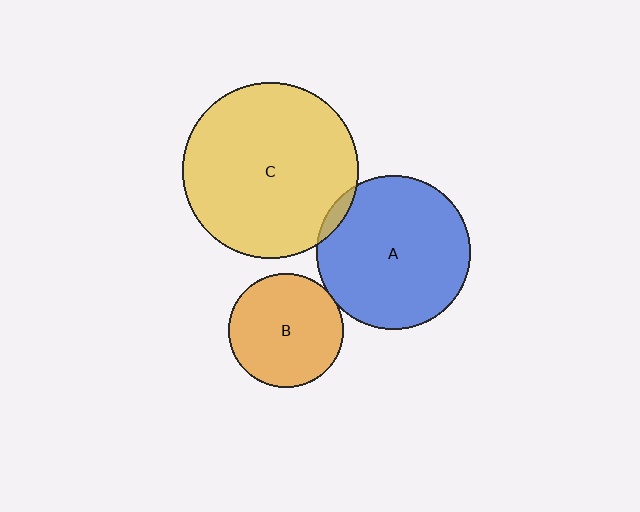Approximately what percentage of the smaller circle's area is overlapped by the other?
Approximately 5%.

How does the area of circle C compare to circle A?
Approximately 1.3 times.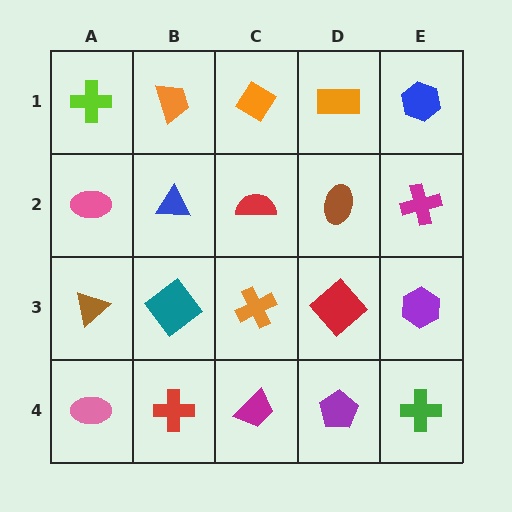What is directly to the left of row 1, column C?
An orange trapezoid.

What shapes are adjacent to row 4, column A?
A brown triangle (row 3, column A), a red cross (row 4, column B).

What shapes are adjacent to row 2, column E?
A blue hexagon (row 1, column E), a purple hexagon (row 3, column E), a brown ellipse (row 2, column D).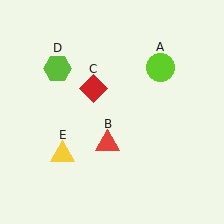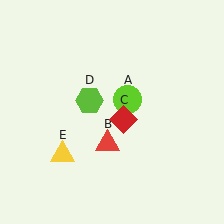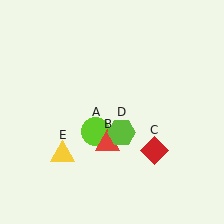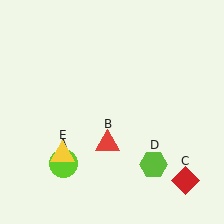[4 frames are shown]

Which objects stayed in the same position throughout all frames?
Red triangle (object B) and yellow triangle (object E) remained stationary.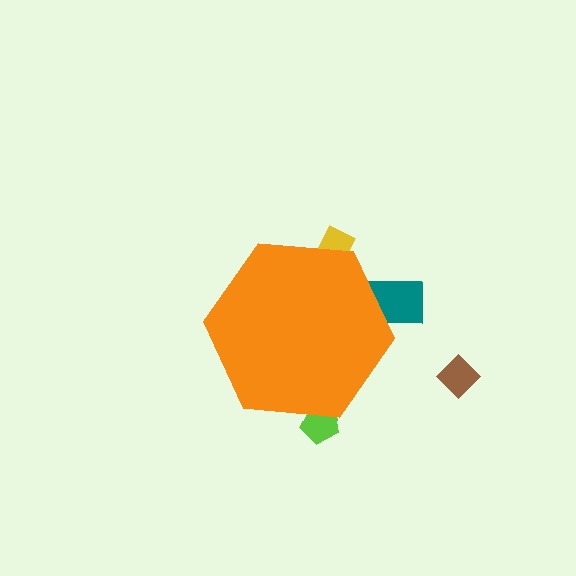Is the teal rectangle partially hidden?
Yes, the teal rectangle is partially hidden behind the orange hexagon.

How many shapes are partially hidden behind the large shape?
3 shapes are partially hidden.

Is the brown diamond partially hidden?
No, the brown diamond is fully visible.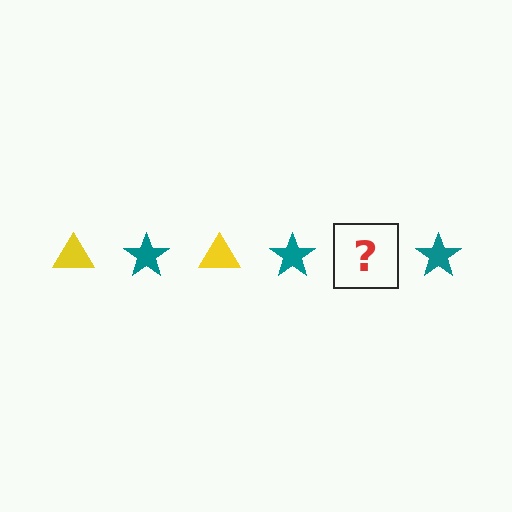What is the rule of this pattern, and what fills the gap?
The rule is that the pattern alternates between yellow triangle and teal star. The gap should be filled with a yellow triangle.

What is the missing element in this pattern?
The missing element is a yellow triangle.